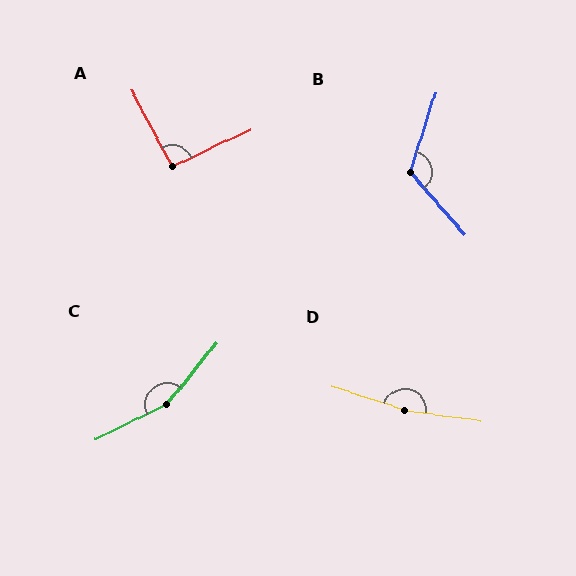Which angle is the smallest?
A, at approximately 93 degrees.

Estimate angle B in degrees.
Approximately 121 degrees.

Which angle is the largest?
D, at approximately 169 degrees.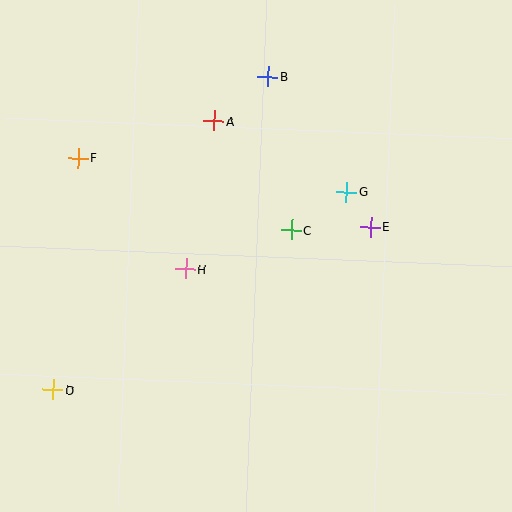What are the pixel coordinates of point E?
Point E is at (370, 227).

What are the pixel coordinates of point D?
Point D is at (53, 390).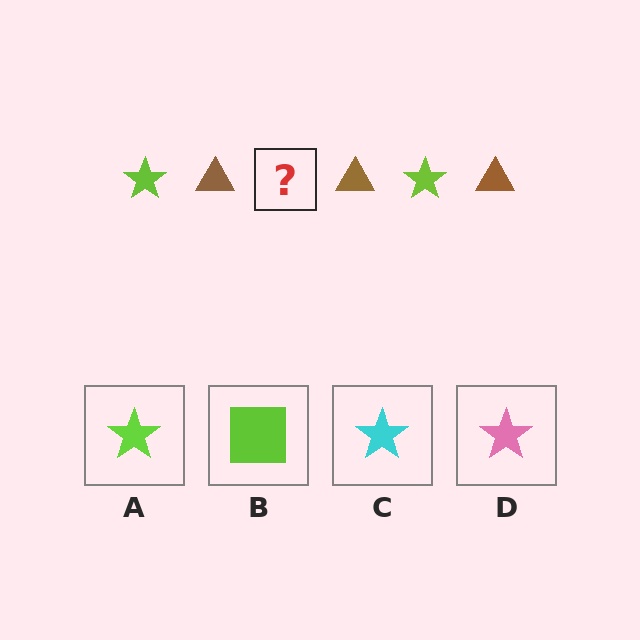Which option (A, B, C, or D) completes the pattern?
A.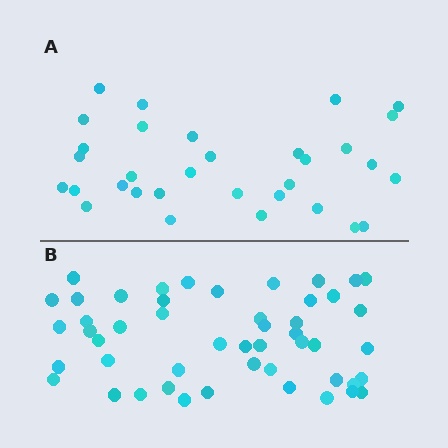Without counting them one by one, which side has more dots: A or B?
Region B (the bottom region) has more dots.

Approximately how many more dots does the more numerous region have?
Region B has approximately 15 more dots than region A.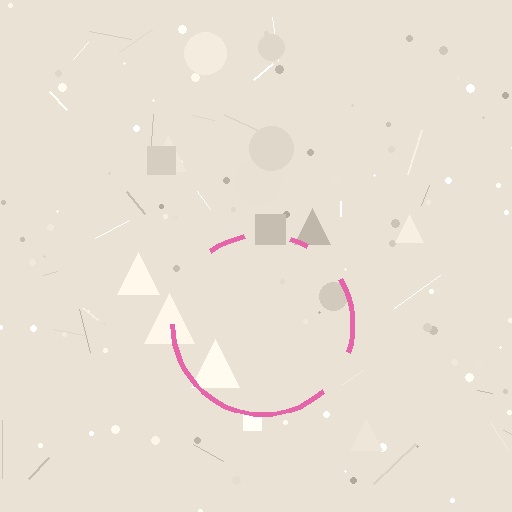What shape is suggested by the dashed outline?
The dashed outline suggests a circle.